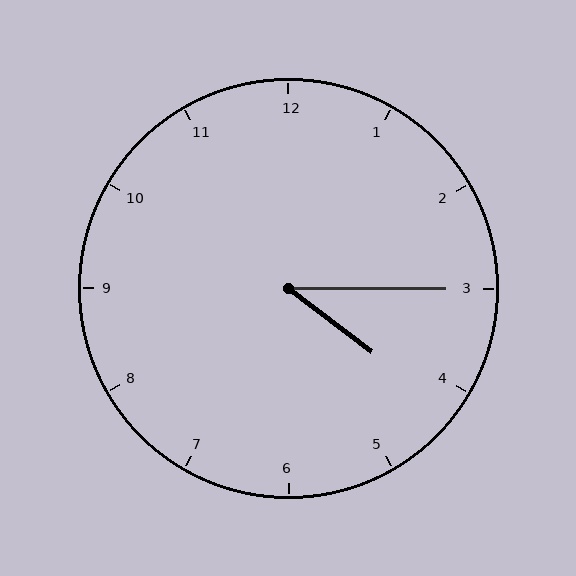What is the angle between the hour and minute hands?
Approximately 38 degrees.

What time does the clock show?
4:15.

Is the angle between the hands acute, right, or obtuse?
It is acute.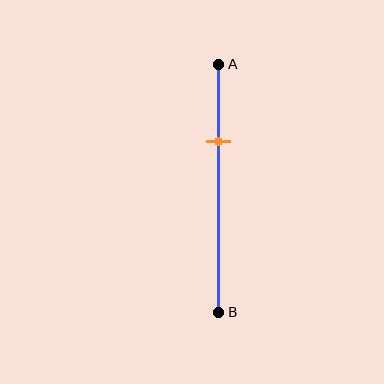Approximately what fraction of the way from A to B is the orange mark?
The orange mark is approximately 30% of the way from A to B.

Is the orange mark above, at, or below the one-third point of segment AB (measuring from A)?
The orange mark is approximately at the one-third point of segment AB.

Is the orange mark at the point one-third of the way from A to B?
Yes, the mark is approximately at the one-third point.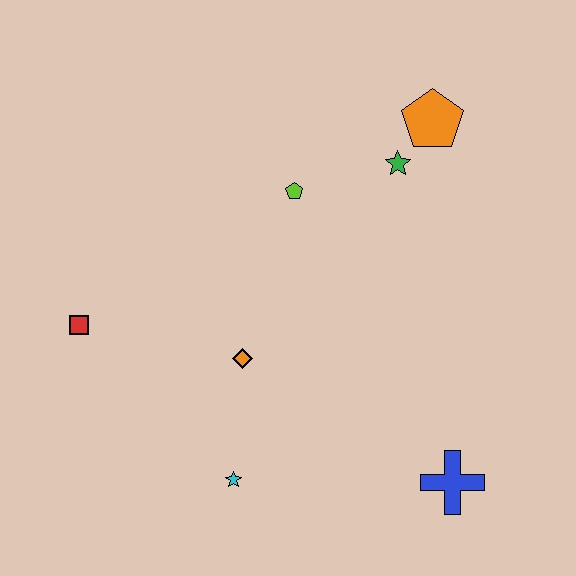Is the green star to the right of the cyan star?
Yes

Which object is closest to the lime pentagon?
The green star is closest to the lime pentagon.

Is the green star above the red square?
Yes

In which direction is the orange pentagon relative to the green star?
The orange pentagon is above the green star.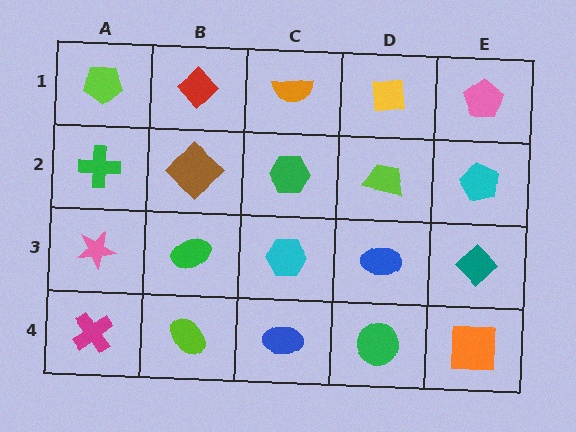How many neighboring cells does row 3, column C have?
4.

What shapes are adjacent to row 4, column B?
A green ellipse (row 3, column B), a magenta cross (row 4, column A), a blue ellipse (row 4, column C).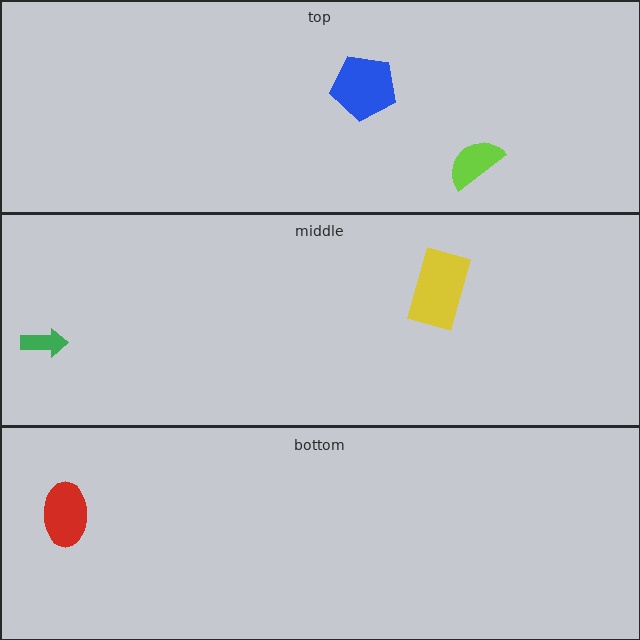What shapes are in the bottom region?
The red ellipse.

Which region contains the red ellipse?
The bottom region.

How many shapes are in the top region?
2.